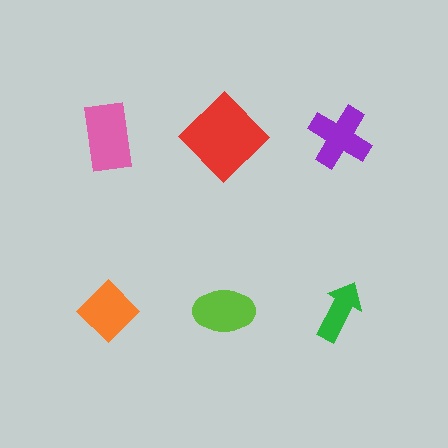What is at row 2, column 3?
A green arrow.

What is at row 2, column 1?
An orange diamond.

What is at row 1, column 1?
A pink rectangle.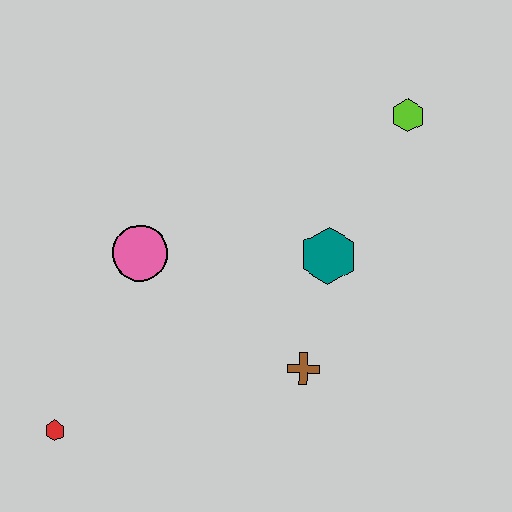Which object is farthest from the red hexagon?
The lime hexagon is farthest from the red hexagon.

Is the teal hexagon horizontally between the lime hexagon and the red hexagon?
Yes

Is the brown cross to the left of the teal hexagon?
Yes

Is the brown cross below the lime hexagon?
Yes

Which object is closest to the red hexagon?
The pink circle is closest to the red hexagon.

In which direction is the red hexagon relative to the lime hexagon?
The red hexagon is to the left of the lime hexagon.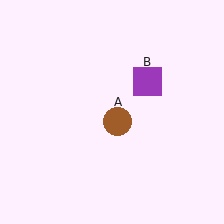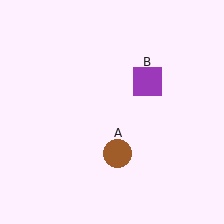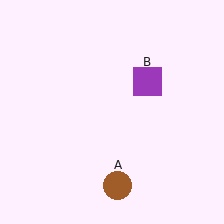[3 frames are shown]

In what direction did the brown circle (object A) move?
The brown circle (object A) moved down.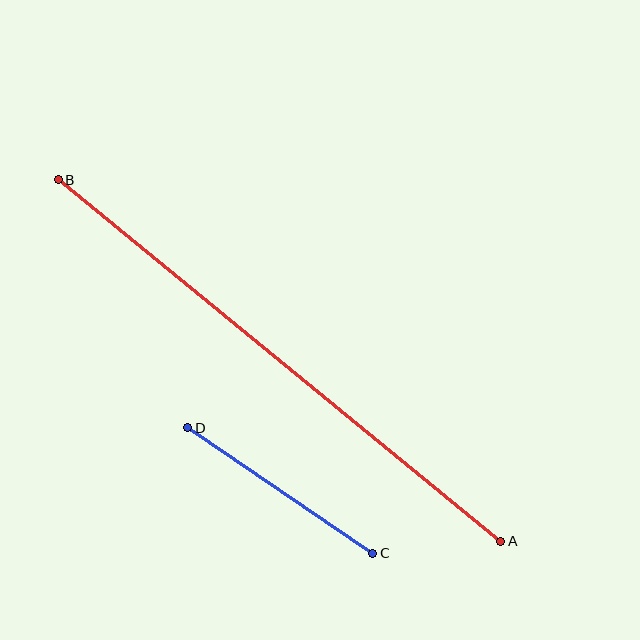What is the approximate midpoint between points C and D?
The midpoint is at approximately (280, 490) pixels.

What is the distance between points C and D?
The distance is approximately 223 pixels.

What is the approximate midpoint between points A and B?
The midpoint is at approximately (280, 361) pixels.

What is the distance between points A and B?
The distance is approximately 571 pixels.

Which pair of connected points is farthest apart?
Points A and B are farthest apart.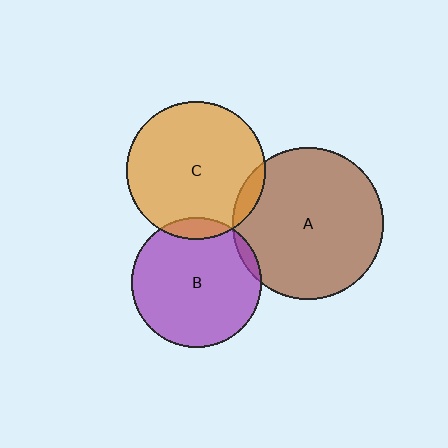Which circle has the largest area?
Circle A (brown).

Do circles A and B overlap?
Yes.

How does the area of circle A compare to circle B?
Approximately 1.3 times.